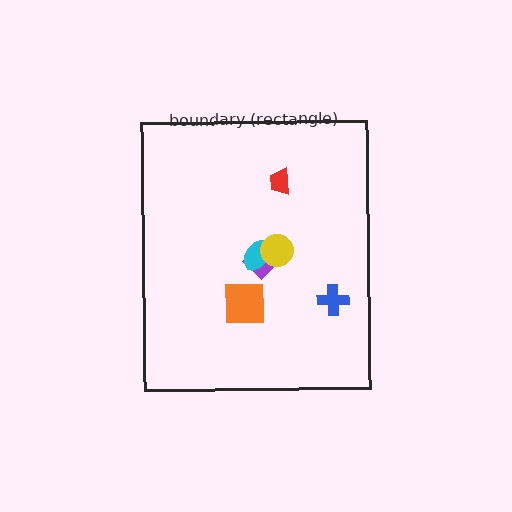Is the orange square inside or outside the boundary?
Inside.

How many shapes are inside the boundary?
6 inside, 0 outside.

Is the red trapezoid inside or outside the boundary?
Inside.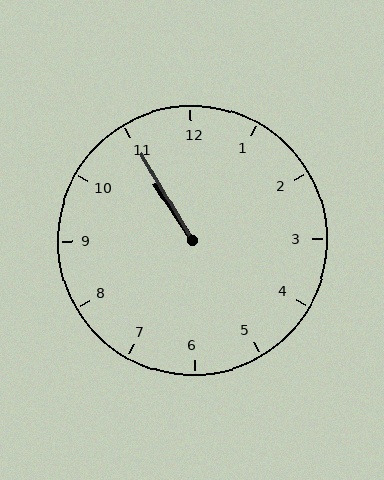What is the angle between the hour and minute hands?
Approximately 2 degrees.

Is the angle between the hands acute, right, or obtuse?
It is acute.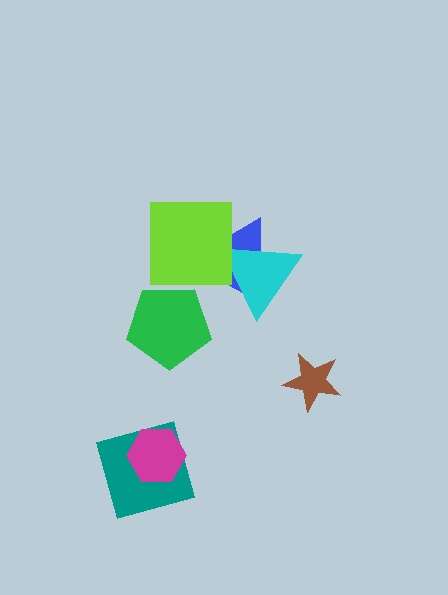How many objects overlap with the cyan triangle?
2 objects overlap with the cyan triangle.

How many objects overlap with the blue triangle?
2 objects overlap with the blue triangle.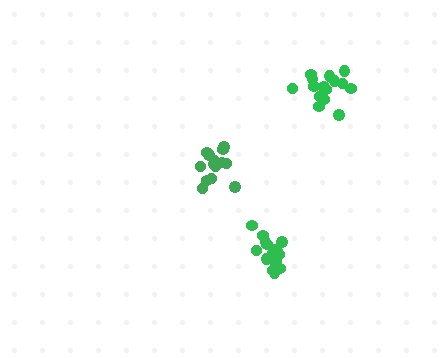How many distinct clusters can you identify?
There are 3 distinct clusters.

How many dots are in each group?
Group 1: 15 dots, Group 2: 14 dots, Group 3: 15 dots (44 total).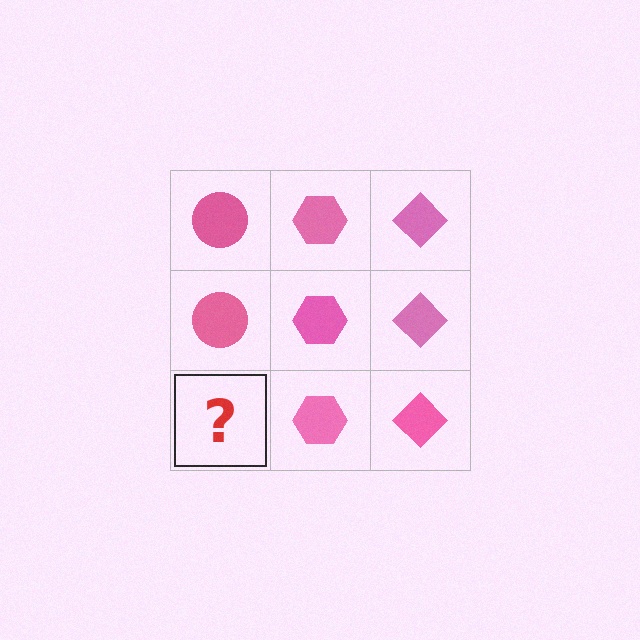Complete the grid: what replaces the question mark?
The question mark should be replaced with a pink circle.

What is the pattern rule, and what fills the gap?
The rule is that each column has a consistent shape. The gap should be filled with a pink circle.